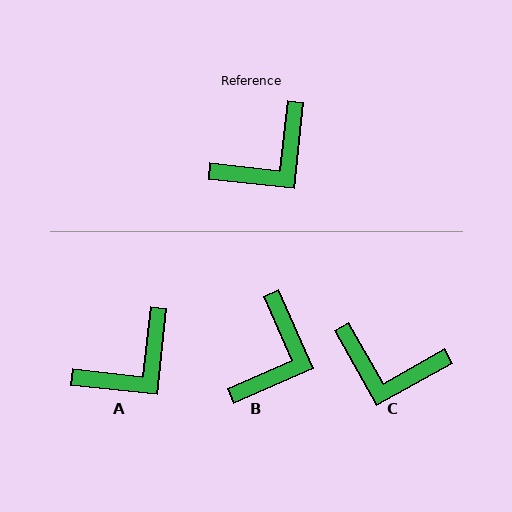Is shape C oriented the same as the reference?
No, it is off by about 54 degrees.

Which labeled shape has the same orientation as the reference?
A.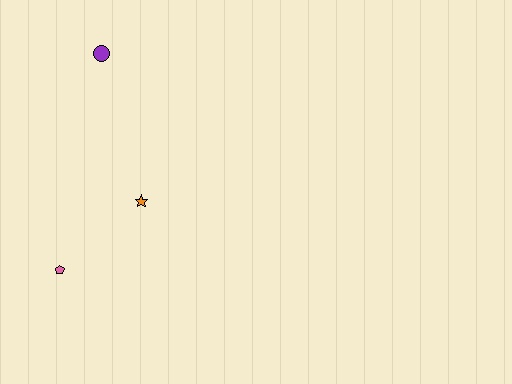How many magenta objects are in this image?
There are no magenta objects.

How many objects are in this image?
There are 3 objects.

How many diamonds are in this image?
There are no diamonds.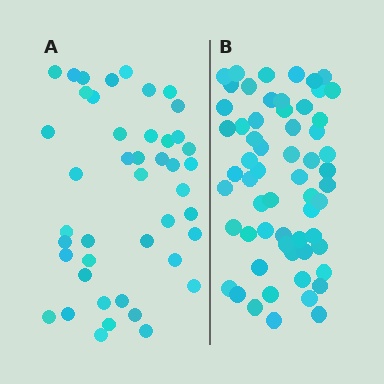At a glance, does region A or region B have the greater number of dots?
Region B (the right region) has more dots.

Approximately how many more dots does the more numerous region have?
Region B has approximately 15 more dots than region A.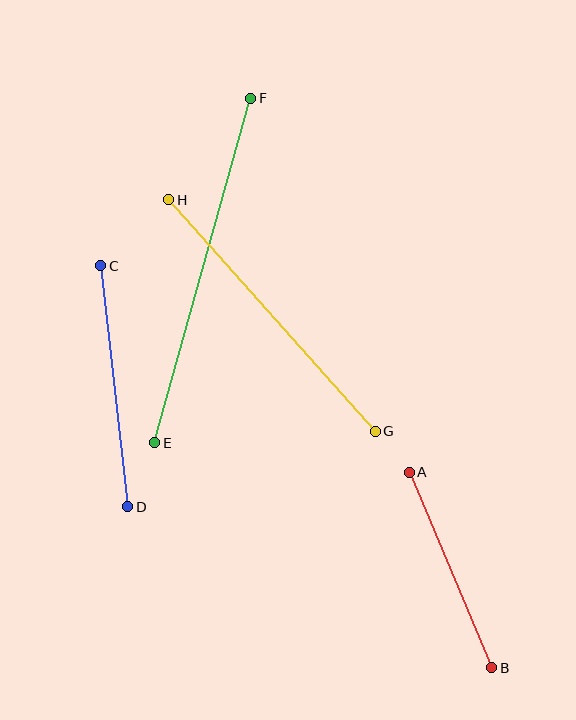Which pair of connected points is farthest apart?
Points E and F are farthest apart.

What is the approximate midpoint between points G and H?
The midpoint is at approximately (272, 315) pixels.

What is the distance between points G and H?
The distance is approximately 310 pixels.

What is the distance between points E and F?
The distance is approximately 358 pixels.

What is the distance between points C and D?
The distance is approximately 243 pixels.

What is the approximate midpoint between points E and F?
The midpoint is at approximately (203, 270) pixels.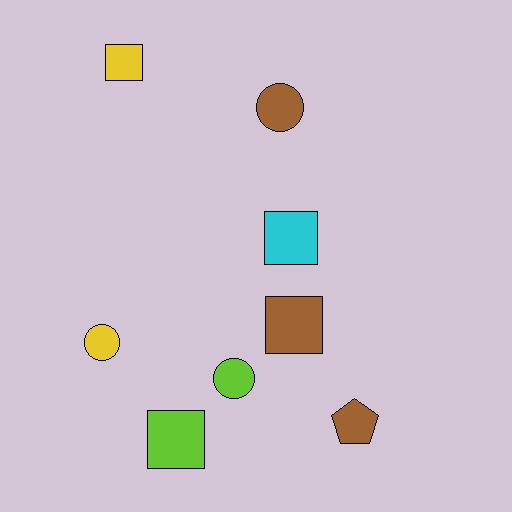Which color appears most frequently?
Brown, with 3 objects.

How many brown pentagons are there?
There is 1 brown pentagon.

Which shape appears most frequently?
Square, with 4 objects.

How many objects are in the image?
There are 8 objects.